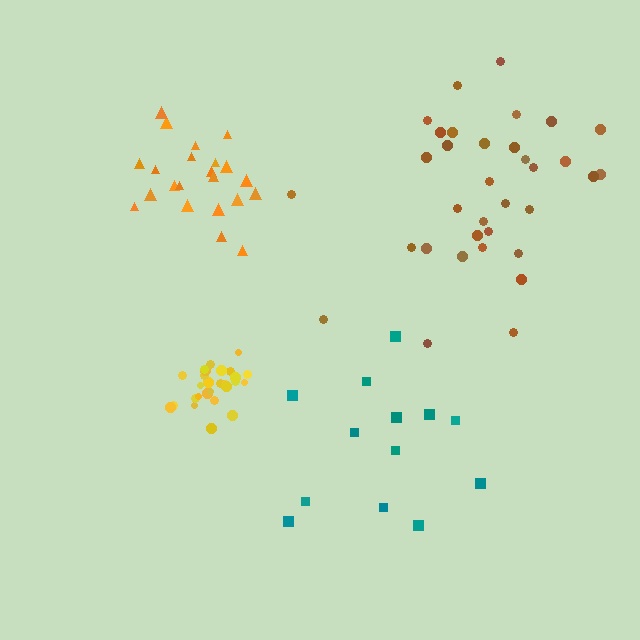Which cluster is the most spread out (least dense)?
Teal.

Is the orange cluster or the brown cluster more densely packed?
Orange.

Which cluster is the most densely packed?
Yellow.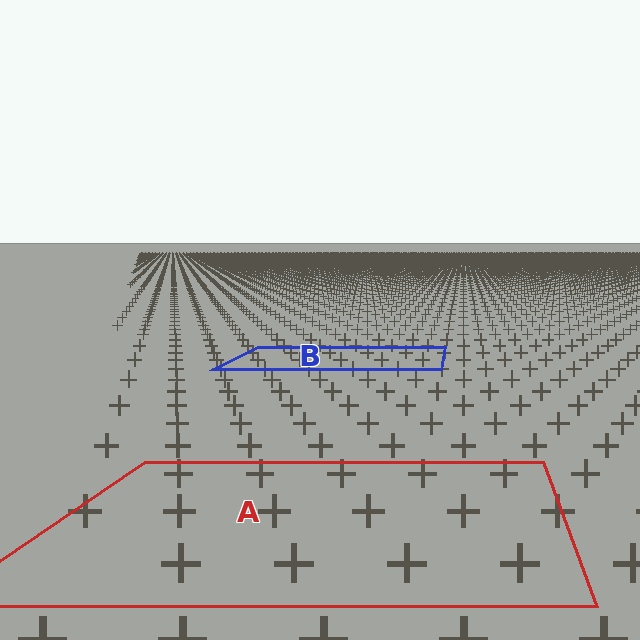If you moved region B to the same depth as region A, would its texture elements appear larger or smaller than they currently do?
They would appear larger. At a closer depth, the same texture elements are projected at a bigger on-screen size.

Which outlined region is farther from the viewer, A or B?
Region B is farther from the viewer — the texture elements inside it appear smaller and more densely packed.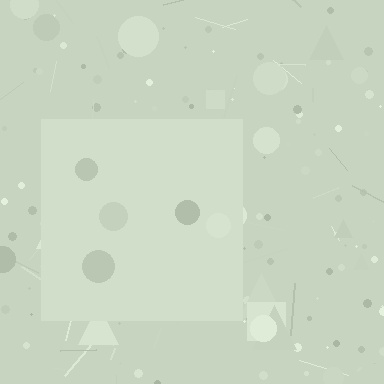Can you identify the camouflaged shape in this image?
The camouflaged shape is a square.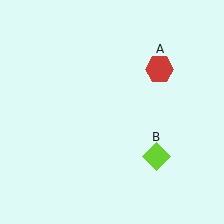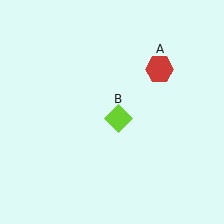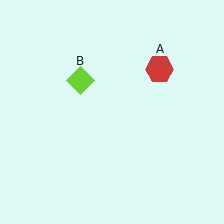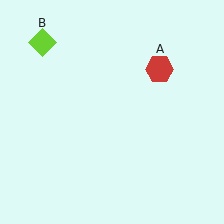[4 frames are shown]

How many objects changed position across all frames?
1 object changed position: lime diamond (object B).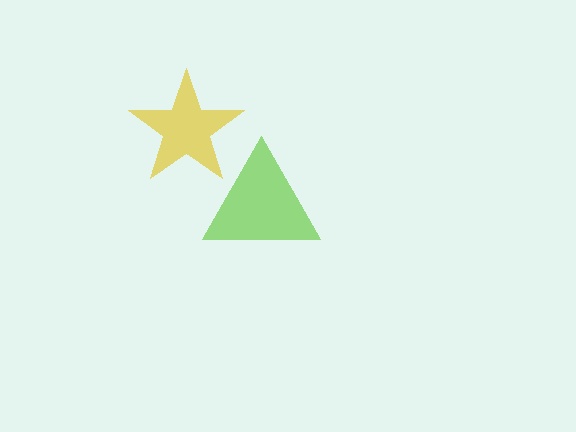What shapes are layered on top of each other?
The layered shapes are: a yellow star, a lime triangle.